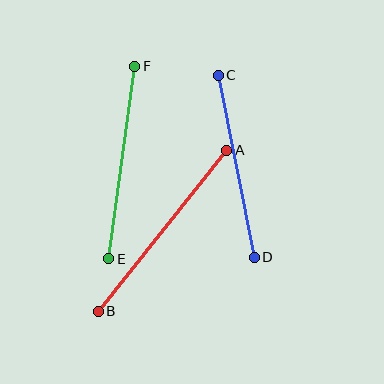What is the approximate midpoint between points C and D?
The midpoint is at approximately (236, 166) pixels.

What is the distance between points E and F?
The distance is approximately 194 pixels.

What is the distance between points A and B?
The distance is approximately 206 pixels.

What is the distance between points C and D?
The distance is approximately 186 pixels.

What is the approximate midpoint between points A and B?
The midpoint is at approximately (162, 231) pixels.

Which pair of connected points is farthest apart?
Points A and B are farthest apart.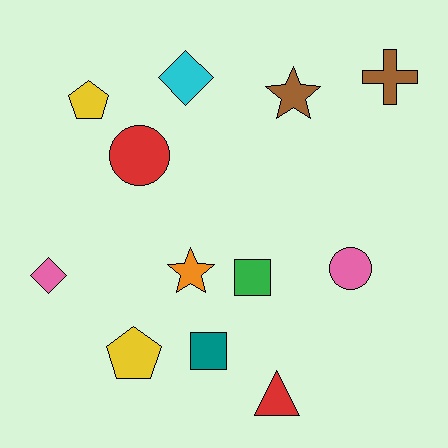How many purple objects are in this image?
There are no purple objects.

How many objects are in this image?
There are 12 objects.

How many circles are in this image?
There are 2 circles.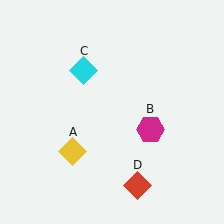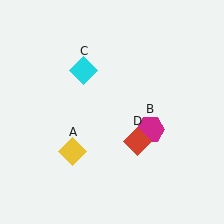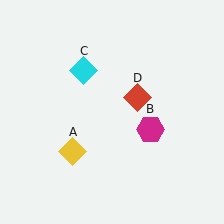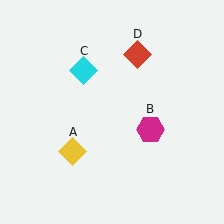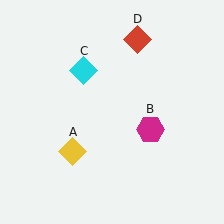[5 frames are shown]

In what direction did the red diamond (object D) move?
The red diamond (object D) moved up.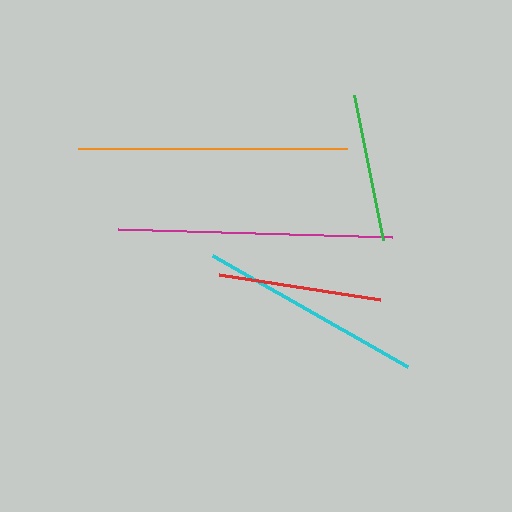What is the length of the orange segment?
The orange segment is approximately 269 pixels long.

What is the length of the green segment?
The green segment is approximately 148 pixels long.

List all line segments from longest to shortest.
From longest to shortest: magenta, orange, cyan, red, green.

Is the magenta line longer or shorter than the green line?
The magenta line is longer than the green line.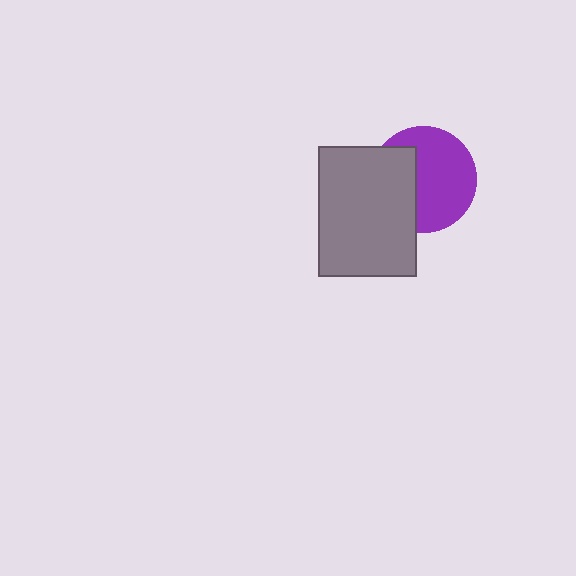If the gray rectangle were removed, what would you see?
You would see the complete purple circle.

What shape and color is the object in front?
The object in front is a gray rectangle.